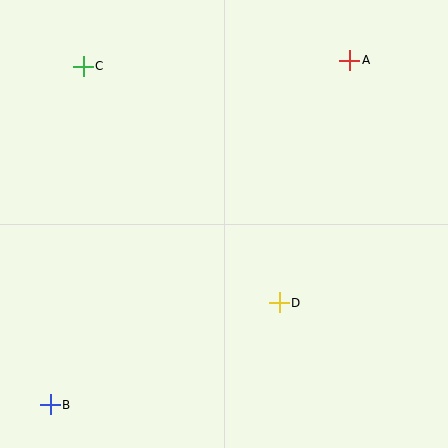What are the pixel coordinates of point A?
Point A is at (350, 60).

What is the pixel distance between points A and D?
The distance between A and D is 252 pixels.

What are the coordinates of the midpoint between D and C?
The midpoint between D and C is at (181, 184).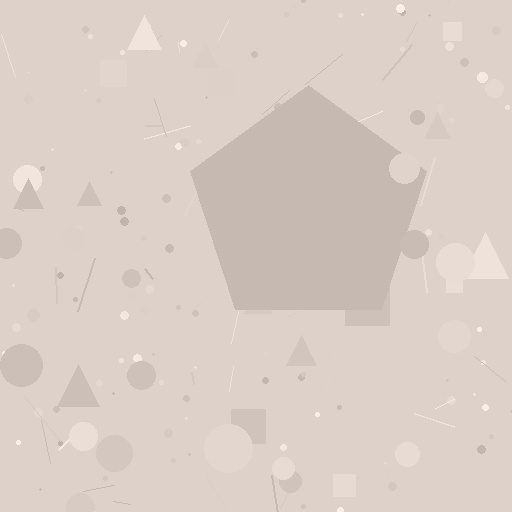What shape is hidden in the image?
A pentagon is hidden in the image.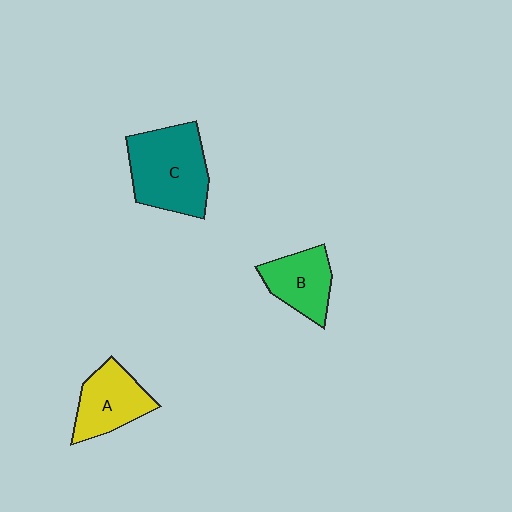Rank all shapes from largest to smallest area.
From largest to smallest: C (teal), A (yellow), B (green).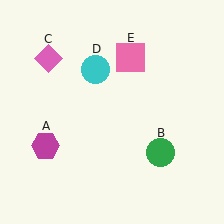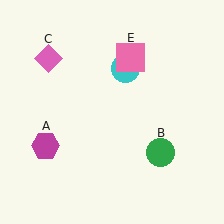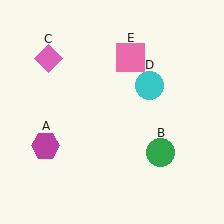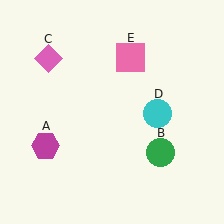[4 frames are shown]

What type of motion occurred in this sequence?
The cyan circle (object D) rotated clockwise around the center of the scene.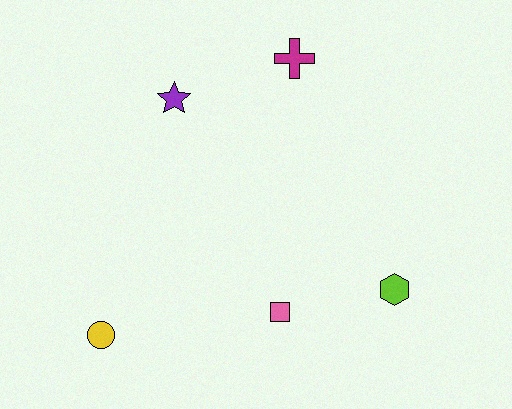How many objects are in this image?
There are 5 objects.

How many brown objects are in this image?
There are no brown objects.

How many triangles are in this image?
There are no triangles.